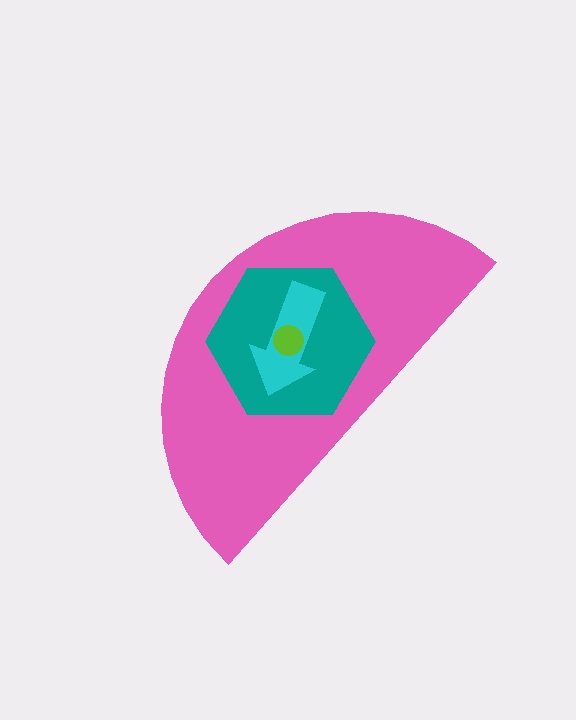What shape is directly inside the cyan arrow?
The lime circle.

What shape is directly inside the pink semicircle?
The teal hexagon.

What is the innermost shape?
The lime circle.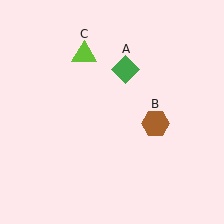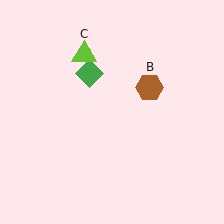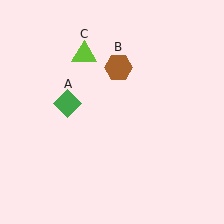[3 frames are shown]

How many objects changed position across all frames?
2 objects changed position: green diamond (object A), brown hexagon (object B).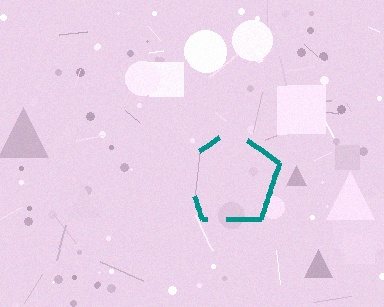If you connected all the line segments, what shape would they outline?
They would outline a pentagon.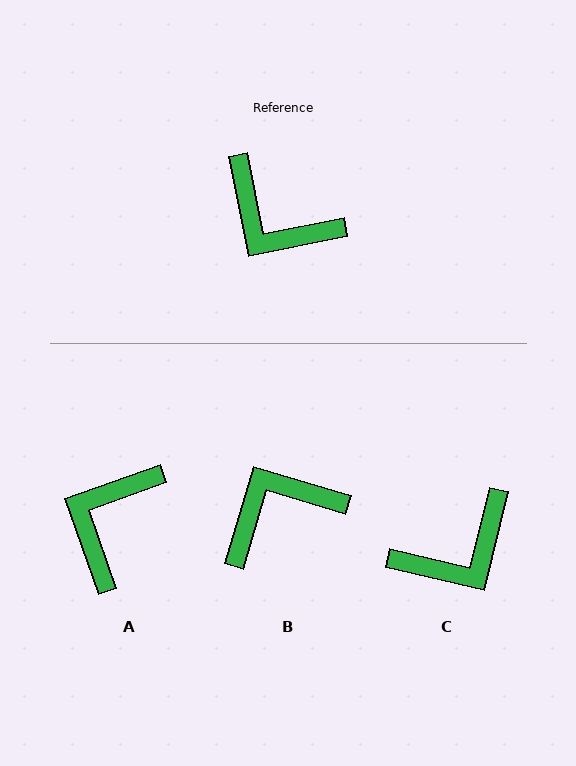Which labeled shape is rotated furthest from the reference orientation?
B, about 118 degrees away.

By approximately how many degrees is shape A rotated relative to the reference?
Approximately 82 degrees clockwise.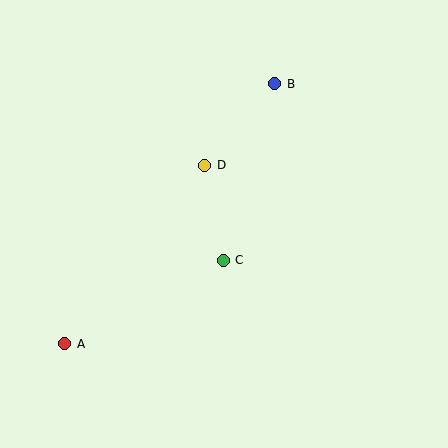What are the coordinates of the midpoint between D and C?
The midpoint between D and C is at (214, 213).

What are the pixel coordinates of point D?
Point D is at (205, 165).